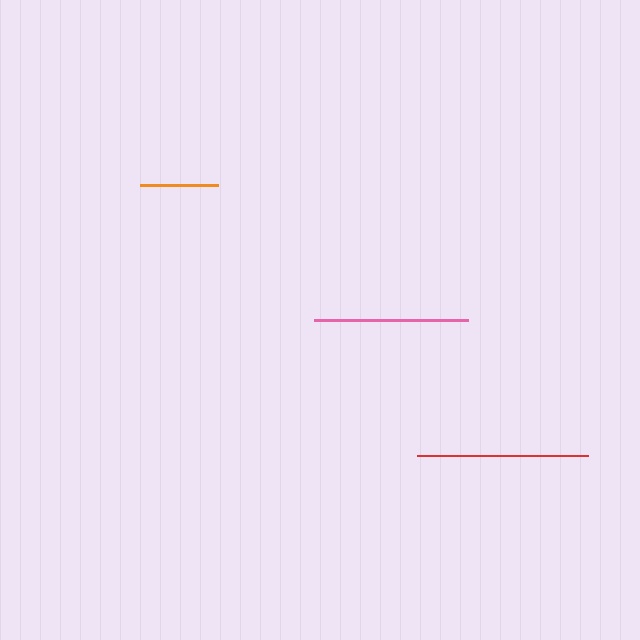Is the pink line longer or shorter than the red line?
The red line is longer than the pink line.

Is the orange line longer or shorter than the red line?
The red line is longer than the orange line.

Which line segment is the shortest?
The orange line is the shortest at approximately 78 pixels.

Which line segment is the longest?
The red line is the longest at approximately 172 pixels.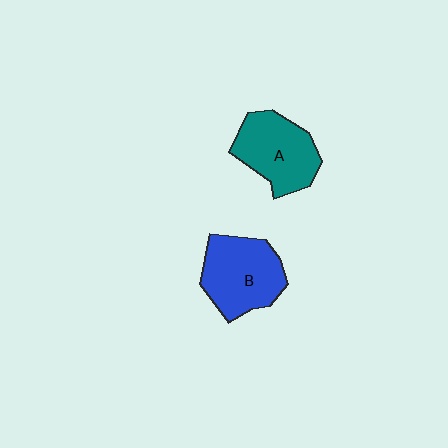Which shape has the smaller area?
Shape A (teal).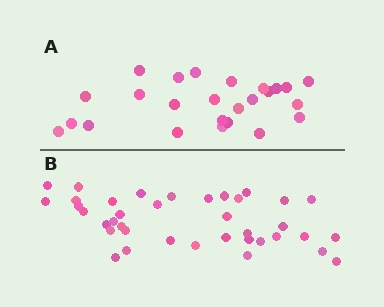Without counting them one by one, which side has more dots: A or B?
Region B (the bottom region) has more dots.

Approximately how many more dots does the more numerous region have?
Region B has approximately 15 more dots than region A.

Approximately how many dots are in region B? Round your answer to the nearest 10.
About 40 dots. (The exact count is 38, which rounds to 40.)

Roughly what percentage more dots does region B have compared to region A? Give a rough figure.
About 50% more.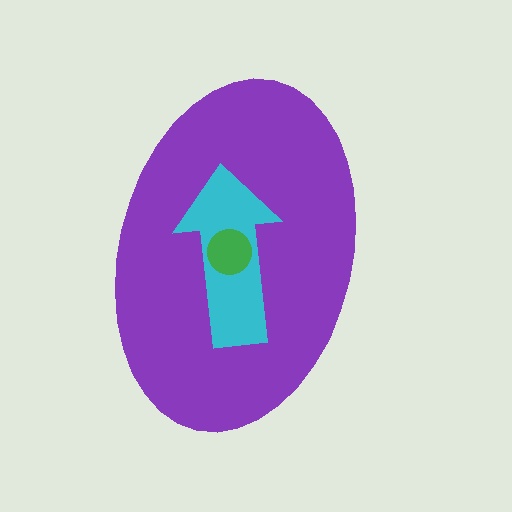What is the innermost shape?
The green circle.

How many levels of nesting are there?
3.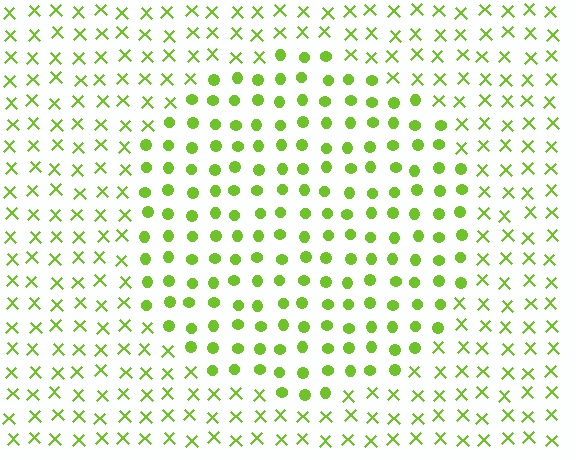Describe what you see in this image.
The image is filled with small lime elements arranged in a uniform grid. A circle-shaped region contains circles, while the surrounding area contains X marks. The boundary is defined purely by the change in element shape.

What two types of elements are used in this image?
The image uses circles inside the circle region and X marks outside it.